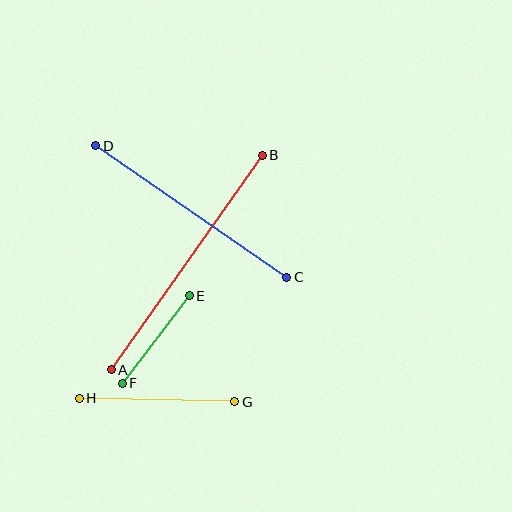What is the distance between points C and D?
The distance is approximately 232 pixels.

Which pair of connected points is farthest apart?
Points A and B are farthest apart.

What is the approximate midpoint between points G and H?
The midpoint is at approximately (157, 400) pixels.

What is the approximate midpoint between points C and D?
The midpoint is at approximately (191, 211) pixels.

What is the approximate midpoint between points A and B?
The midpoint is at approximately (187, 263) pixels.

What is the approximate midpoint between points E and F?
The midpoint is at approximately (156, 339) pixels.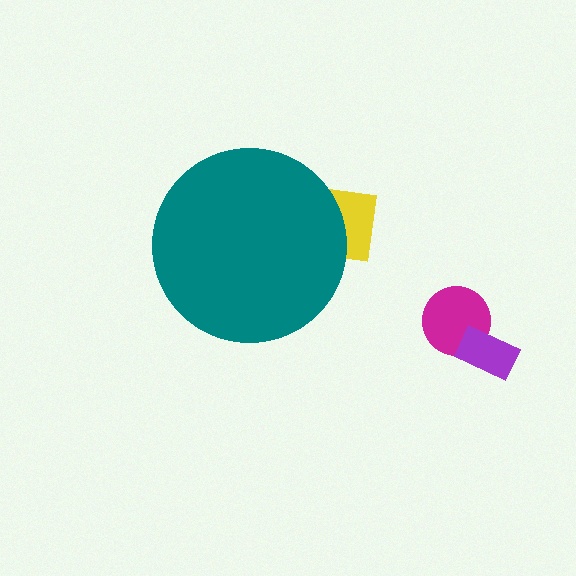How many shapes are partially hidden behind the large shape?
1 shape is partially hidden.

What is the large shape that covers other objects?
A teal circle.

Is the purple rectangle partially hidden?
No, the purple rectangle is fully visible.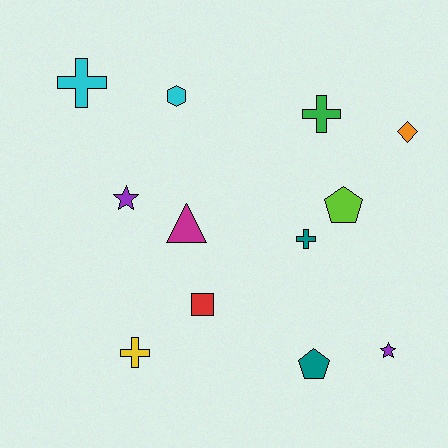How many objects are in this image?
There are 12 objects.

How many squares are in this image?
There is 1 square.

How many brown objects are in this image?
There are no brown objects.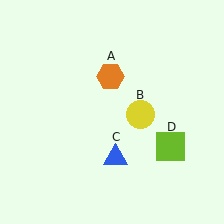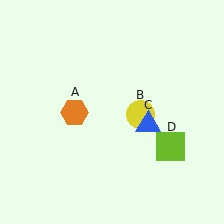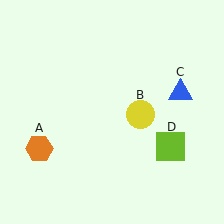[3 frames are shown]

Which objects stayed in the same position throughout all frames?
Yellow circle (object B) and lime square (object D) remained stationary.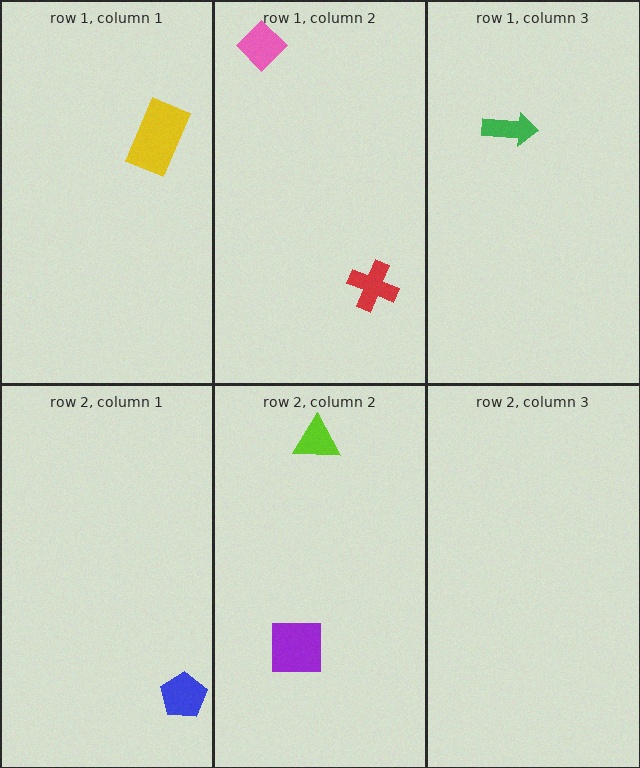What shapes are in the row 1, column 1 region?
The yellow rectangle.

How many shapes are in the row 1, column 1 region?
1.